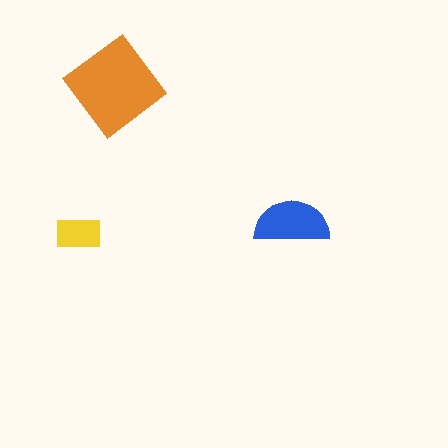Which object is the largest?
The orange diamond.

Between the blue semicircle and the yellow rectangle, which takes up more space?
The blue semicircle.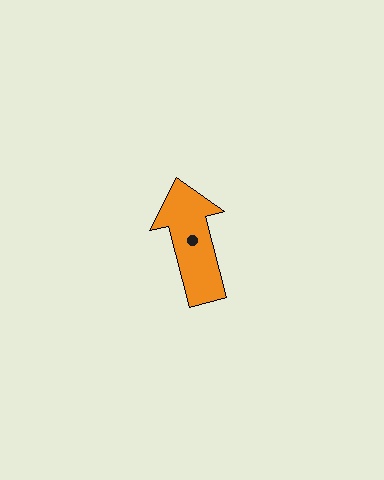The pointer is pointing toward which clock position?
Roughly 12 o'clock.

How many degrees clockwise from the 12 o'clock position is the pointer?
Approximately 346 degrees.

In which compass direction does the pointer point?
North.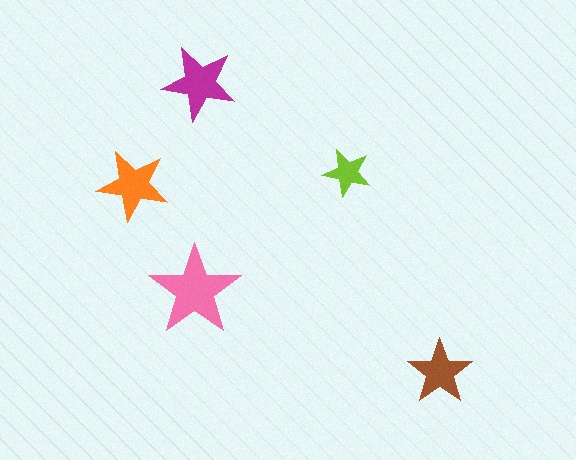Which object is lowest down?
The brown star is bottommost.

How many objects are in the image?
There are 5 objects in the image.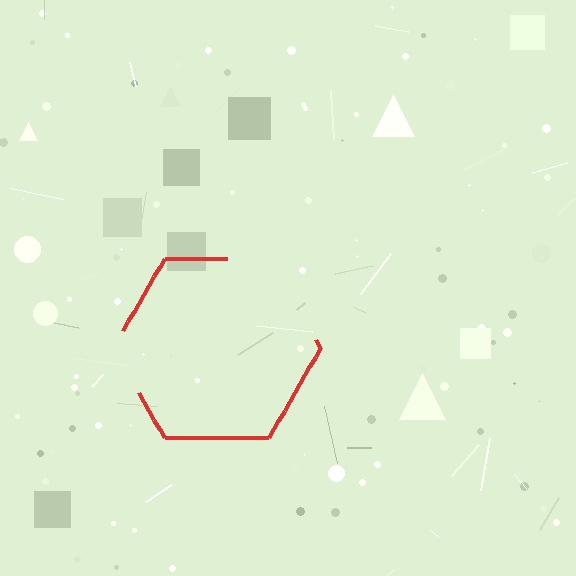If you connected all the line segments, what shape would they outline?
They would outline a hexagon.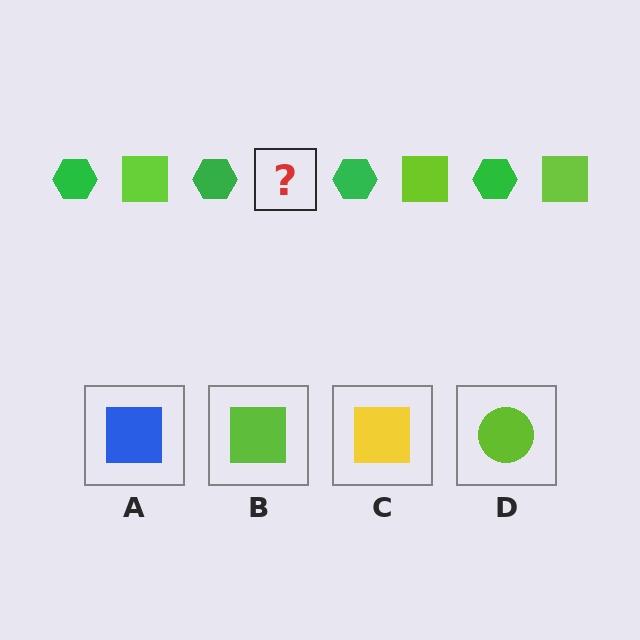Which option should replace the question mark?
Option B.